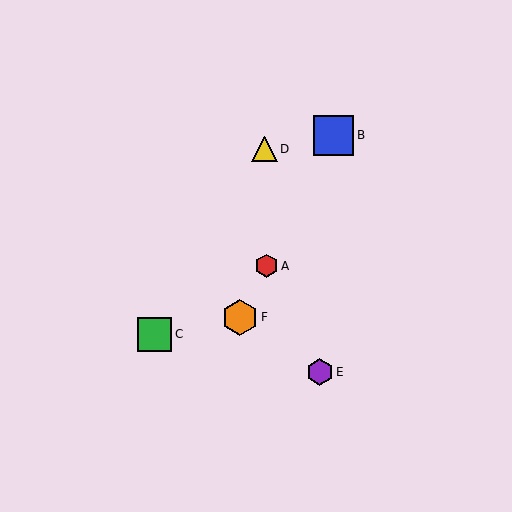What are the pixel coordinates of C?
Object C is at (154, 334).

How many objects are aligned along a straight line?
3 objects (A, B, F) are aligned along a straight line.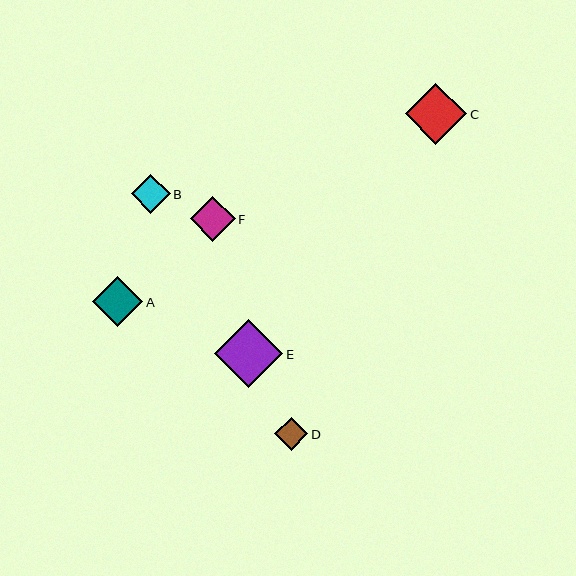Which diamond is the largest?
Diamond E is the largest with a size of approximately 68 pixels.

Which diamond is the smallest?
Diamond D is the smallest with a size of approximately 33 pixels.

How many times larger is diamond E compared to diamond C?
Diamond E is approximately 1.1 times the size of diamond C.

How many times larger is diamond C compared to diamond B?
Diamond C is approximately 1.6 times the size of diamond B.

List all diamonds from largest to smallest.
From largest to smallest: E, C, A, F, B, D.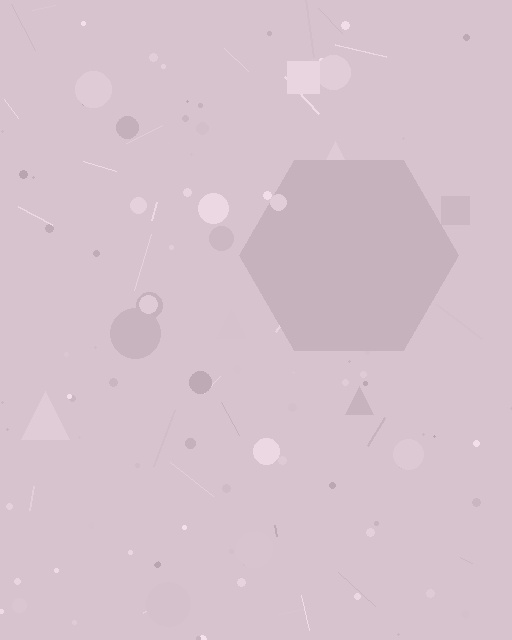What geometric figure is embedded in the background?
A hexagon is embedded in the background.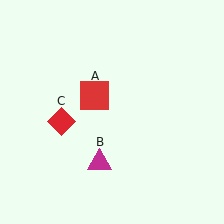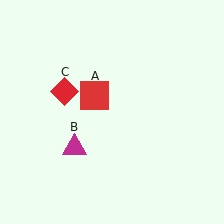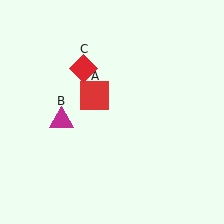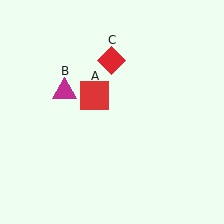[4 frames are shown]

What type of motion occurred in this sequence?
The magenta triangle (object B), red diamond (object C) rotated clockwise around the center of the scene.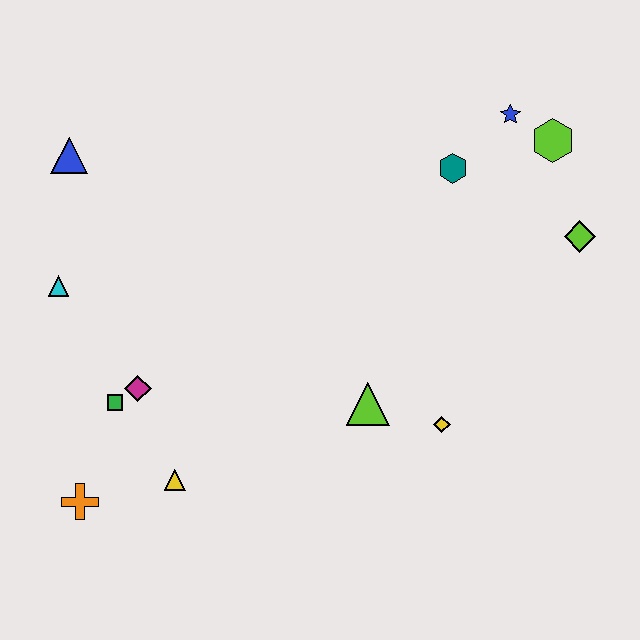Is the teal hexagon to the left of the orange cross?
No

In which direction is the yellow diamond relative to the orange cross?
The yellow diamond is to the right of the orange cross.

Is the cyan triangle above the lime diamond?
No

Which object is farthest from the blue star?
The orange cross is farthest from the blue star.